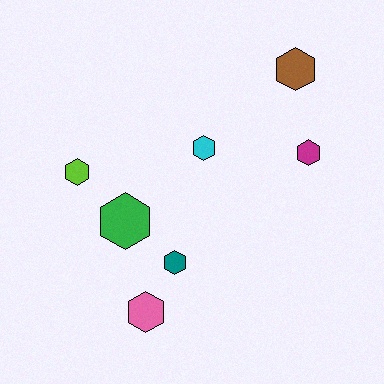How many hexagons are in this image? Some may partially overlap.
There are 7 hexagons.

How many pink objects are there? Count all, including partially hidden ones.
There is 1 pink object.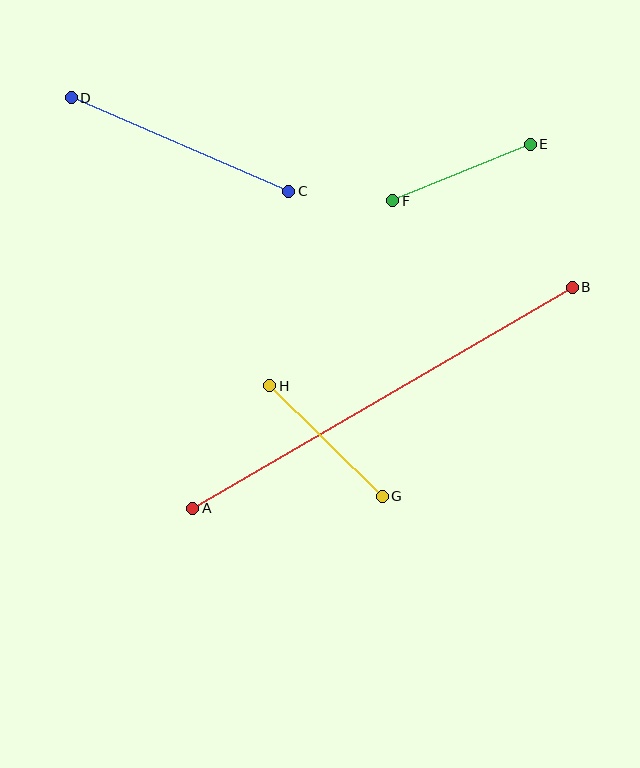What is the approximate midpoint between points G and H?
The midpoint is at approximately (326, 441) pixels.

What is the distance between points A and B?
The distance is approximately 439 pixels.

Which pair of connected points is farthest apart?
Points A and B are farthest apart.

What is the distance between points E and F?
The distance is approximately 149 pixels.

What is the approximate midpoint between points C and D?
The midpoint is at approximately (180, 144) pixels.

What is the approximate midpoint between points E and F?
The midpoint is at approximately (461, 172) pixels.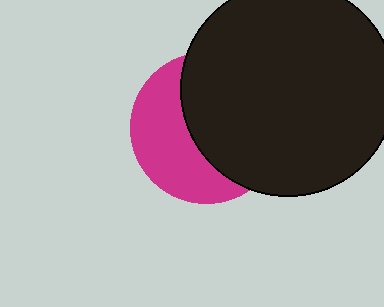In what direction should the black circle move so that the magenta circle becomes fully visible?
The black circle should move right. That is the shortest direction to clear the overlap and leave the magenta circle fully visible.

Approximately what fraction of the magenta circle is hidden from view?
Roughly 57% of the magenta circle is hidden behind the black circle.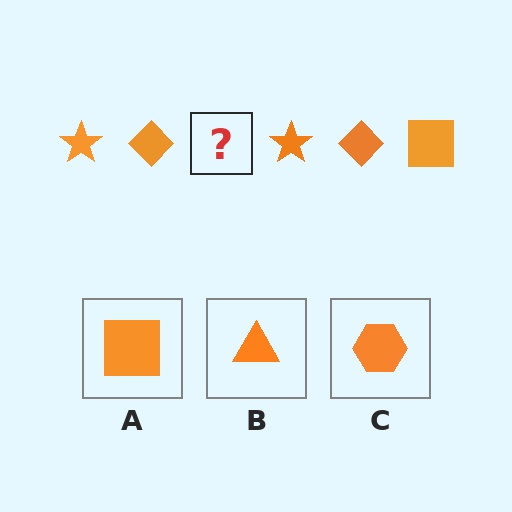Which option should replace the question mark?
Option A.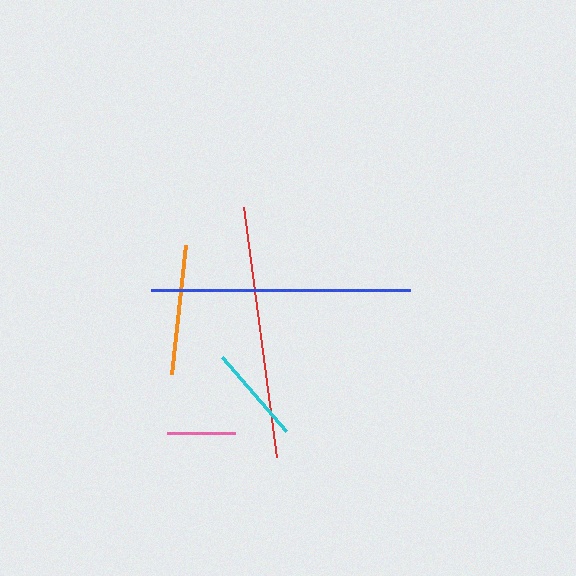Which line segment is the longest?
The blue line is the longest at approximately 259 pixels.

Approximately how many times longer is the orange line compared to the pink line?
The orange line is approximately 1.9 times the length of the pink line.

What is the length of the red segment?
The red segment is approximately 252 pixels long.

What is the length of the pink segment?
The pink segment is approximately 68 pixels long.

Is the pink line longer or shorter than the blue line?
The blue line is longer than the pink line.